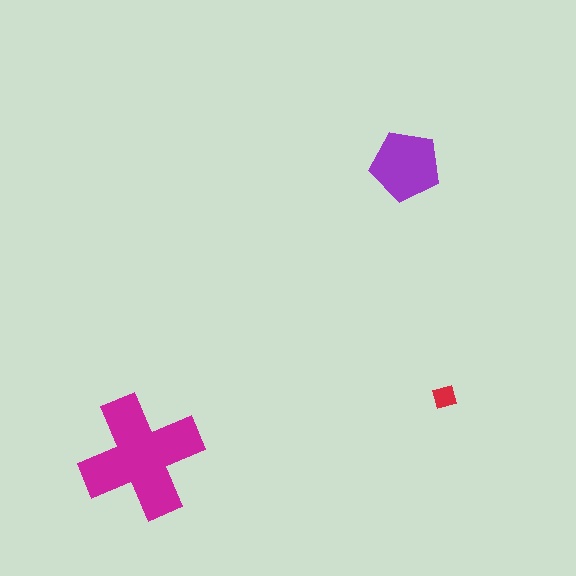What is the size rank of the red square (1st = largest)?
3rd.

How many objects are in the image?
There are 3 objects in the image.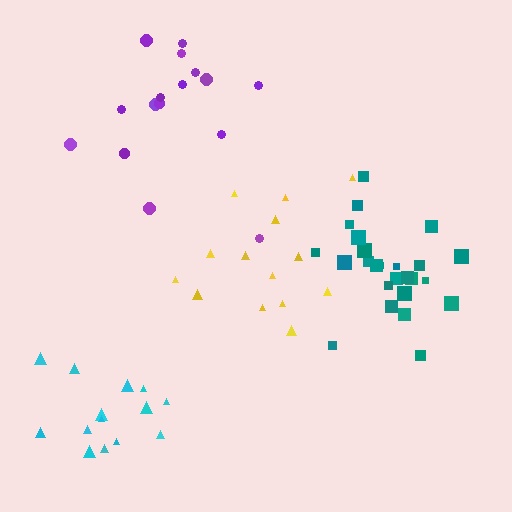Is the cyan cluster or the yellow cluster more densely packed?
Cyan.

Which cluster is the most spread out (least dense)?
Yellow.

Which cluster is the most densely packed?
Teal.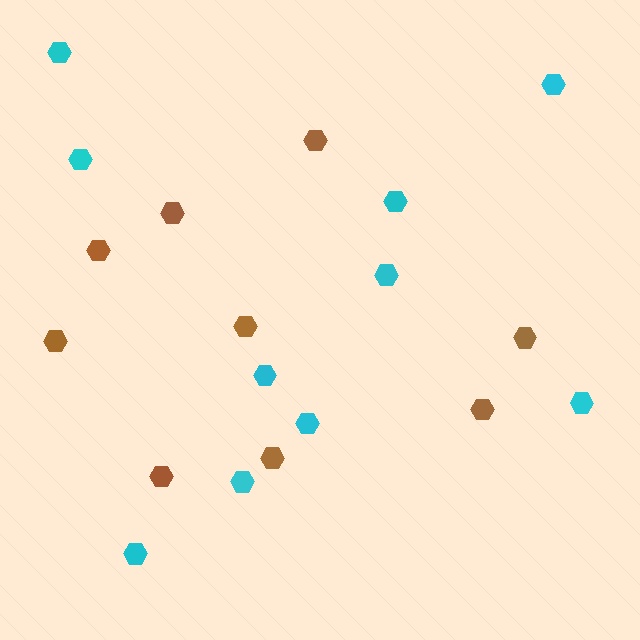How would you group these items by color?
There are 2 groups: one group of cyan hexagons (10) and one group of brown hexagons (9).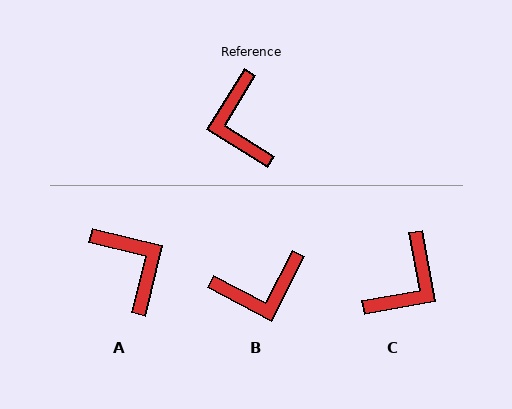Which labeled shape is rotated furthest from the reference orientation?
A, about 162 degrees away.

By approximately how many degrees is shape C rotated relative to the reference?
Approximately 132 degrees counter-clockwise.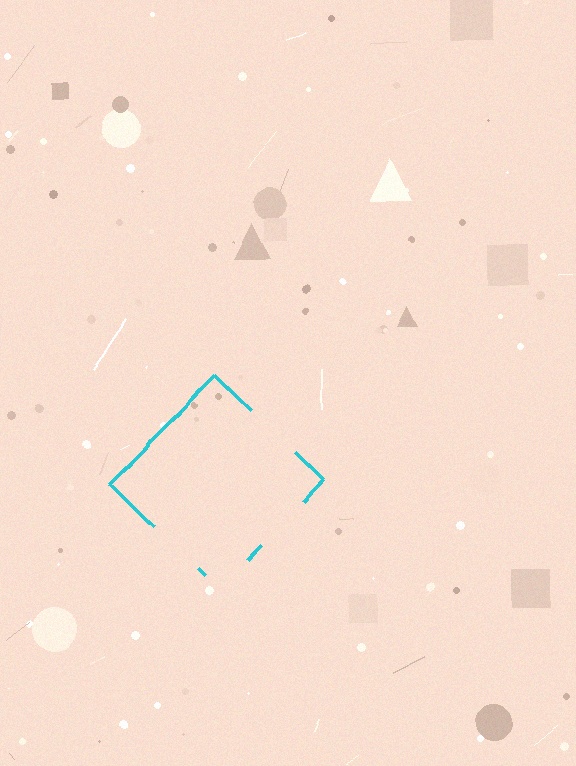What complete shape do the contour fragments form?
The contour fragments form a diamond.